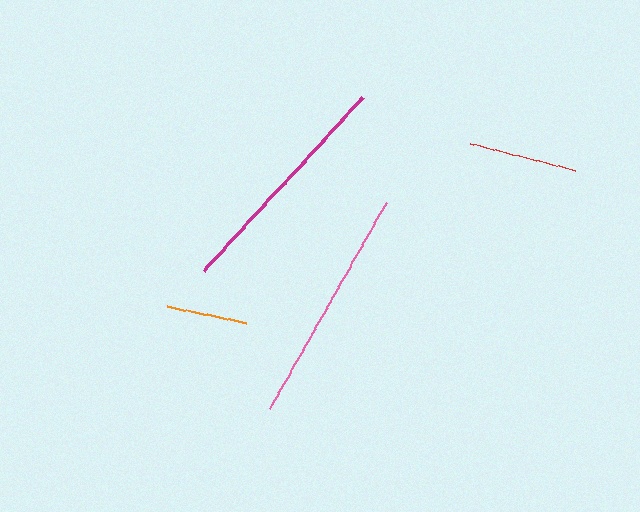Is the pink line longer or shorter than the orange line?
The pink line is longer than the orange line.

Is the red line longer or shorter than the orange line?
The red line is longer than the orange line.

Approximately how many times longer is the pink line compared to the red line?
The pink line is approximately 2.2 times the length of the red line.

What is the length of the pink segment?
The pink segment is approximately 237 pixels long.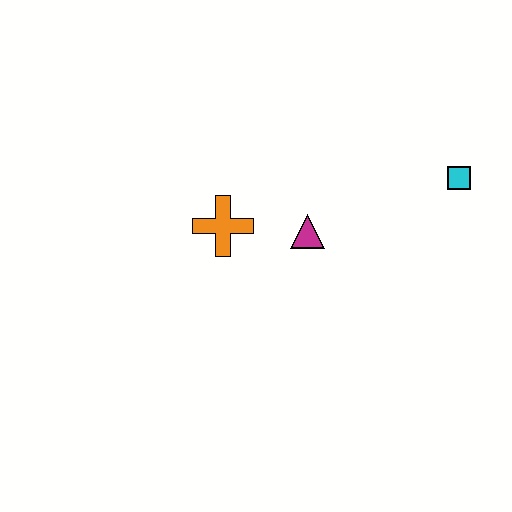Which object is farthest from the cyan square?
The orange cross is farthest from the cyan square.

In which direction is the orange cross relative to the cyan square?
The orange cross is to the left of the cyan square.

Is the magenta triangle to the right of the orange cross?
Yes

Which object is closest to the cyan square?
The magenta triangle is closest to the cyan square.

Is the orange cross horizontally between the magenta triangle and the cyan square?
No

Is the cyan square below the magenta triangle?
No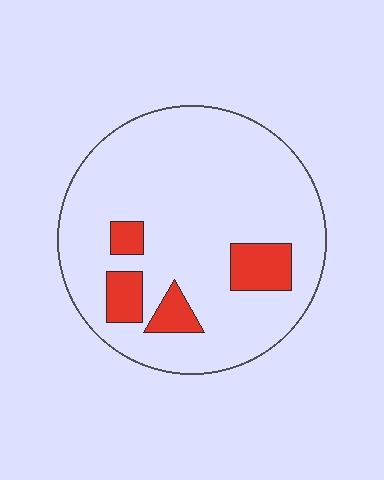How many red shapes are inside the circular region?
4.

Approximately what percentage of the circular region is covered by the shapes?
Approximately 15%.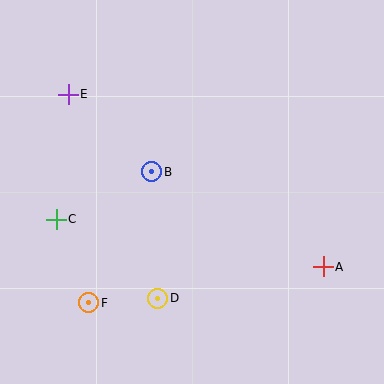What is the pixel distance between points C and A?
The distance between C and A is 272 pixels.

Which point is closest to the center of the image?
Point B at (152, 172) is closest to the center.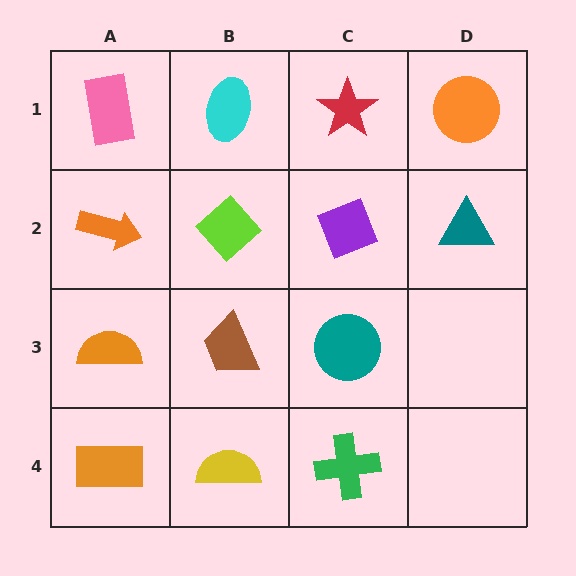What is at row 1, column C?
A red star.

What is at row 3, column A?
An orange semicircle.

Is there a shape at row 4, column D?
No, that cell is empty.